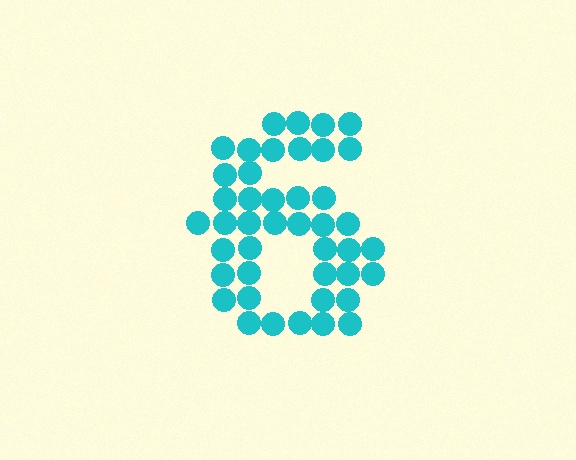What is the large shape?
The large shape is the digit 6.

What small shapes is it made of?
It is made of small circles.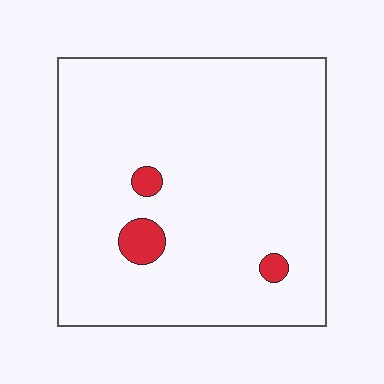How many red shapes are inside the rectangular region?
3.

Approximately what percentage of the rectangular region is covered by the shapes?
Approximately 5%.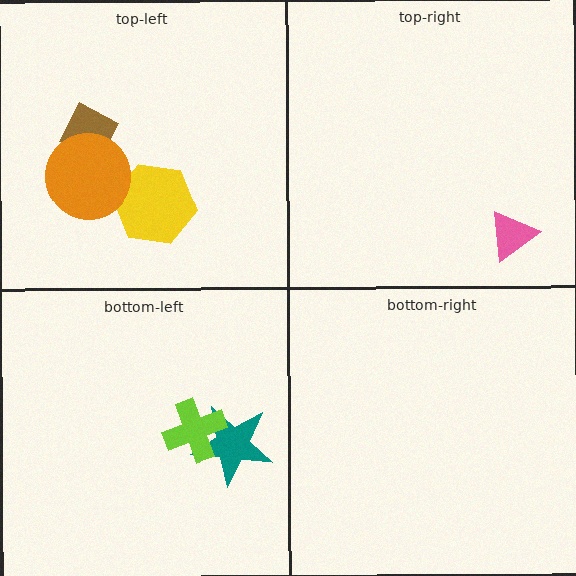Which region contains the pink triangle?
The top-right region.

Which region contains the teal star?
The bottom-left region.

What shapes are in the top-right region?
The pink triangle.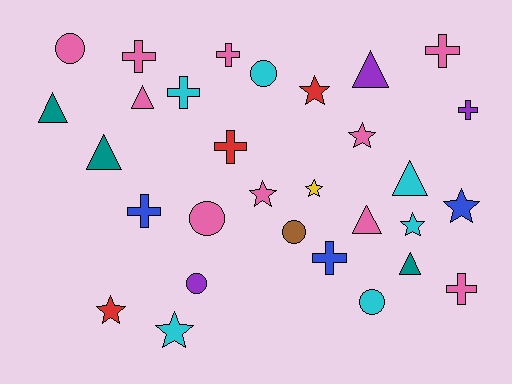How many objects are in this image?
There are 30 objects.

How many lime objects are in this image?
There are no lime objects.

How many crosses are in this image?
There are 9 crosses.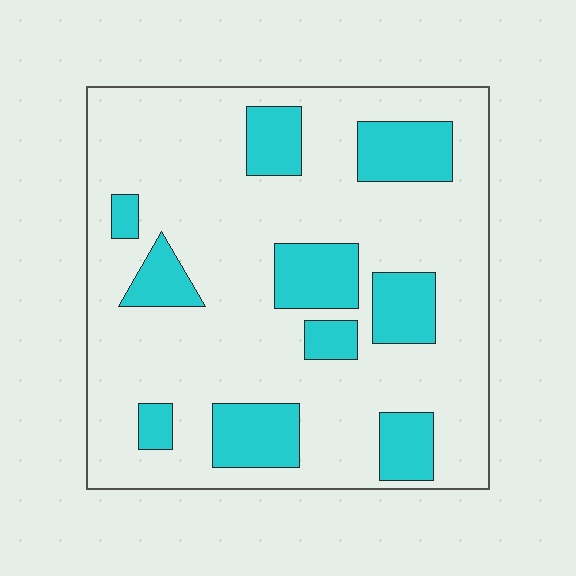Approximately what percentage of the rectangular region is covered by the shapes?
Approximately 25%.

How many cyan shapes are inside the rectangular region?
10.